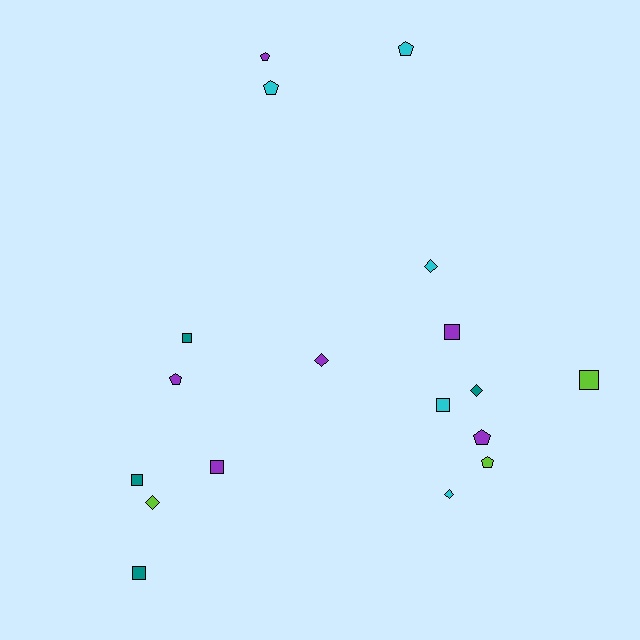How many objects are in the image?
There are 18 objects.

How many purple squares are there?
There are 2 purple squares.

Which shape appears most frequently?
Square, with 7 objects.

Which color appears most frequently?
Purple, with 6 objects.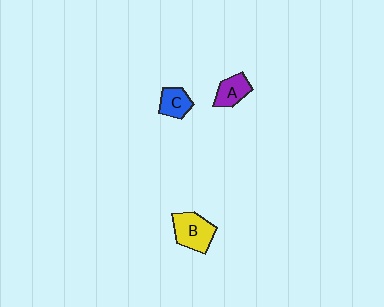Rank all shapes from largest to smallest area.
From largest to smallest: B (yellow), A (purple), C (blue).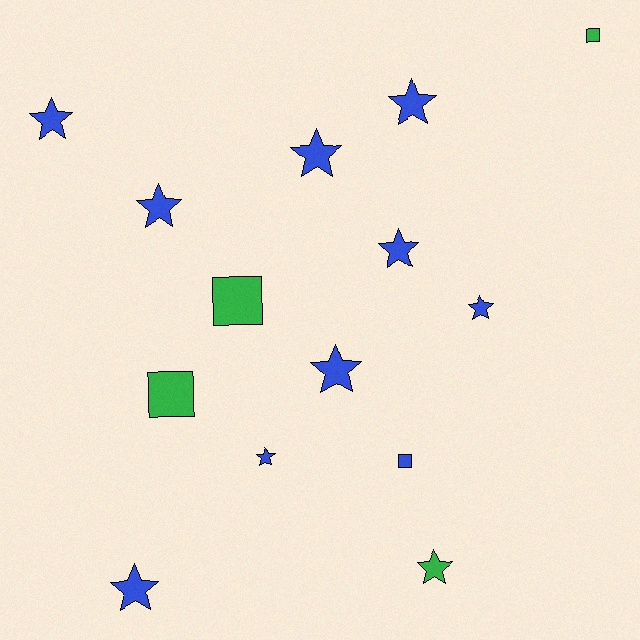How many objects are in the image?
There are 14 objects.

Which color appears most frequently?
Blue, with 10 objects.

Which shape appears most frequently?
Star, with 10 objects.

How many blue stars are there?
There are 9 blue stars.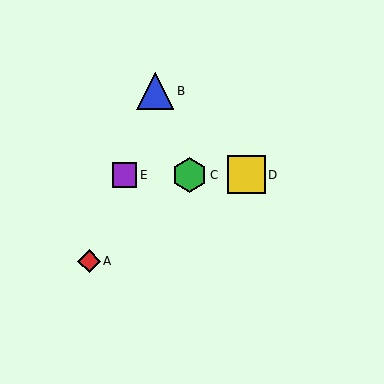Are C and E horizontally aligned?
Yes, both are at y≈175.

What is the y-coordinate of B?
Object B is at y≈91.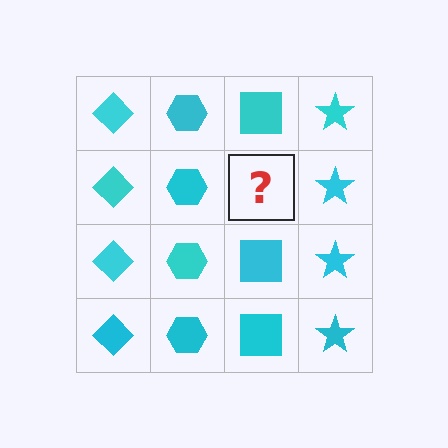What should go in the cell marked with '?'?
The missing cell should contain a cyan square.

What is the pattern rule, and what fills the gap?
The rule is that each column has a consistent shape. The gap should be filled with a cyan square.